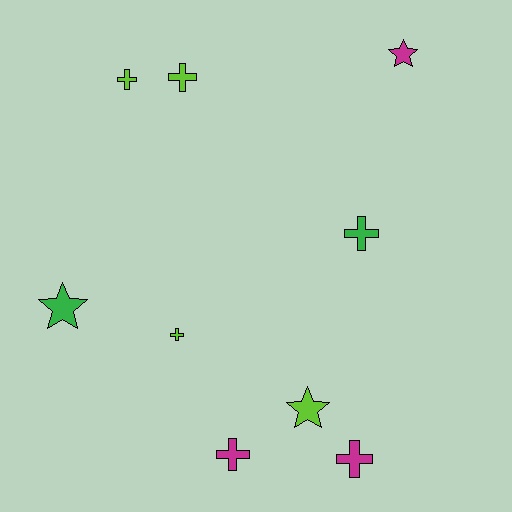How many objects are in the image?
There are 9 objects.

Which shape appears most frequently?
Cross, with 6 objects.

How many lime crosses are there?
There are 3 lime crosses.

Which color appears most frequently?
Lime, with 4 objects.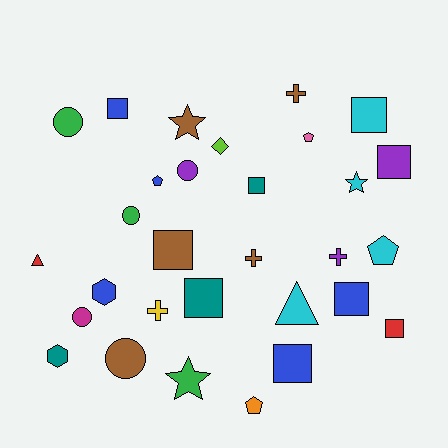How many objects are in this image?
There are 30 objects.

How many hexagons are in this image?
There are 2 hexagons.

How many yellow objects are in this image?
There is 1 yellow object.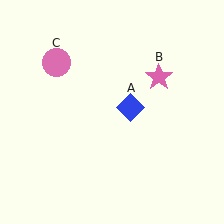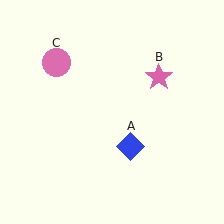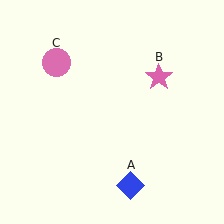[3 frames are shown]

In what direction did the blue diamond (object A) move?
The blue diamond (object A) moved down.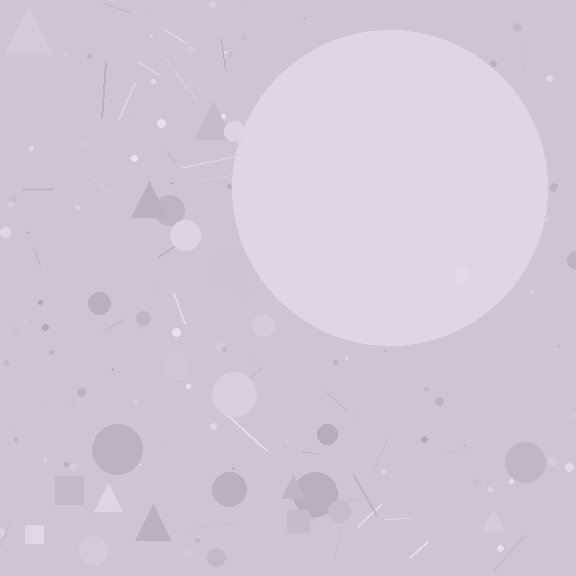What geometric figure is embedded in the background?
A circle is embedded in the background.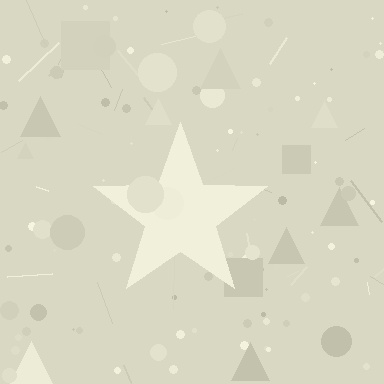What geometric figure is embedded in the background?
A star is embedded in the background.